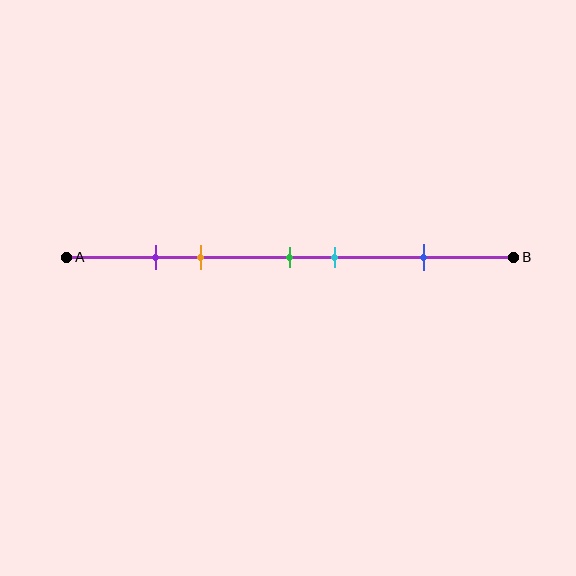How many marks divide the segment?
There are 5 marks dividing the segment.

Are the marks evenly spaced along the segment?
No, the marks are not evenly spaced.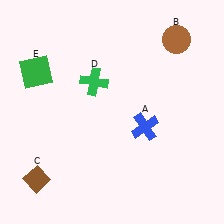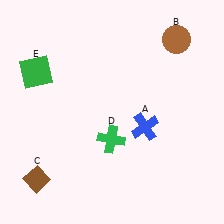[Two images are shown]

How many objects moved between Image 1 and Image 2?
1 object moved between the two images.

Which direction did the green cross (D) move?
The green cross (D) moved down.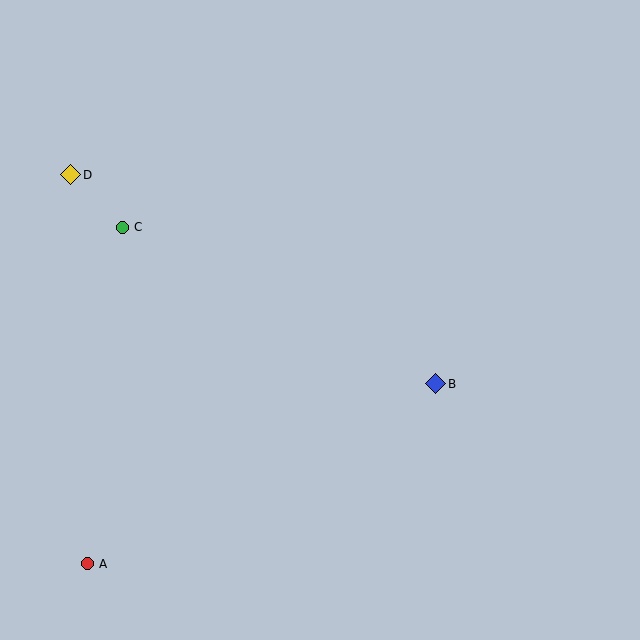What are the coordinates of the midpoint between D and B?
The midpoint between D and B is at (253, 279).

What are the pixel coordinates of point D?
Point D is at (71, 175).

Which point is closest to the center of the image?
Point B at (436, 384) is closest to the center.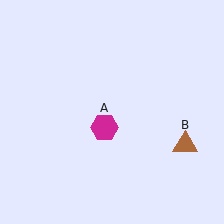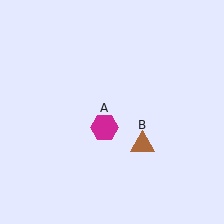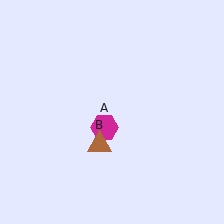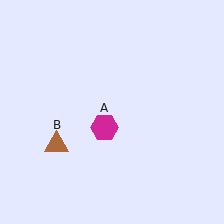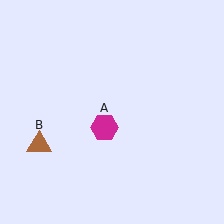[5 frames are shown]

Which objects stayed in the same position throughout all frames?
Magenta hexagon (object A) remained stationary.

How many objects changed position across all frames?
1 object changed position: brown triangle (object B).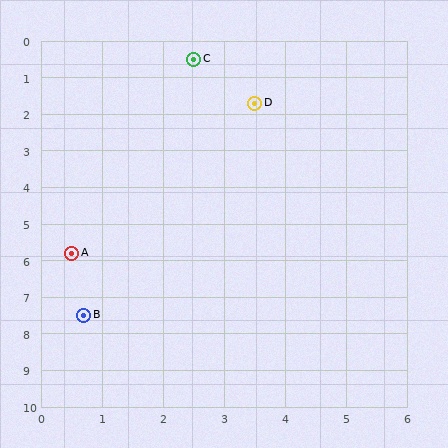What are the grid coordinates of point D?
Point D is at approximately (3.5, 1.7).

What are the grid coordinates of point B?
Point B is at approximately (0.7, 7.5).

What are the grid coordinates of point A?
Point A is at approximately (0.5, 5.8).